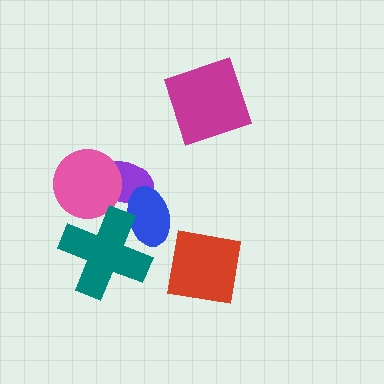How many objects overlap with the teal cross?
2 objects overlap with the teal cross.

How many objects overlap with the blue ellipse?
2 objects overlap with the blue ellipse.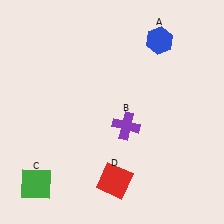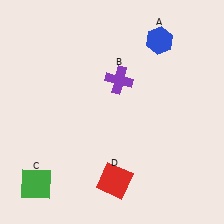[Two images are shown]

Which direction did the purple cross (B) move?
The purple cross (B) moved up.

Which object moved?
The purple cross (B) moved up.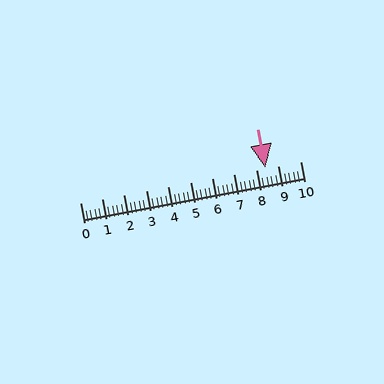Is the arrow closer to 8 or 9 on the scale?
The arrow is closer to 8.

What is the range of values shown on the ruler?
The ruler shows values from 0 to 10.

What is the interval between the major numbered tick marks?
The major tick marks are spaced 1 units apart.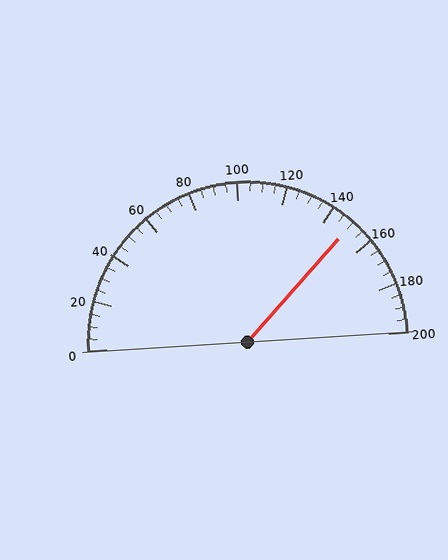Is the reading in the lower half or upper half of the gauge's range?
The reading is in the upper half of the range (0 to 200).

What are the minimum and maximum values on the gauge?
The gauge ranges from 0 to 200.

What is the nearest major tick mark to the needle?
The nearest major tick mark is 160.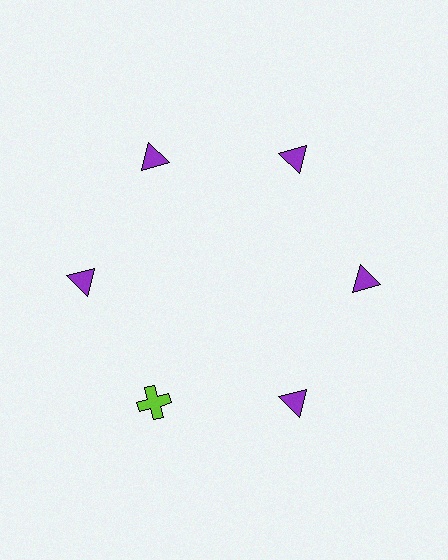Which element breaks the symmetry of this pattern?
The lime cross at roughly the 7 o'clock position breaks the symmetry. All other shapes are purple triangles.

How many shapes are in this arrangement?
There are 6 shapes arranged in a ring pattern.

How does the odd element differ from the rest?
It differs in both color (lime instead of purple) and shape (cross instead of triangle).